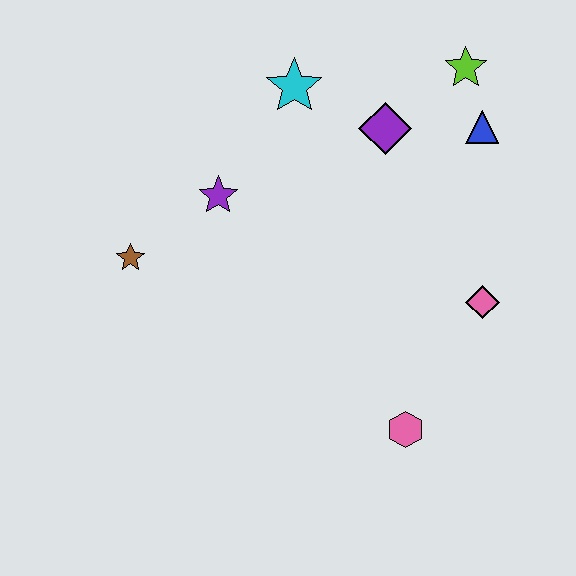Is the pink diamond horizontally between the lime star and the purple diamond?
No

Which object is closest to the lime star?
The blue triangle is closest to the lime star.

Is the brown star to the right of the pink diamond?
No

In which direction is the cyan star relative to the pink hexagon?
The cyan star is above the pink hexagon.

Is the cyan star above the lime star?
No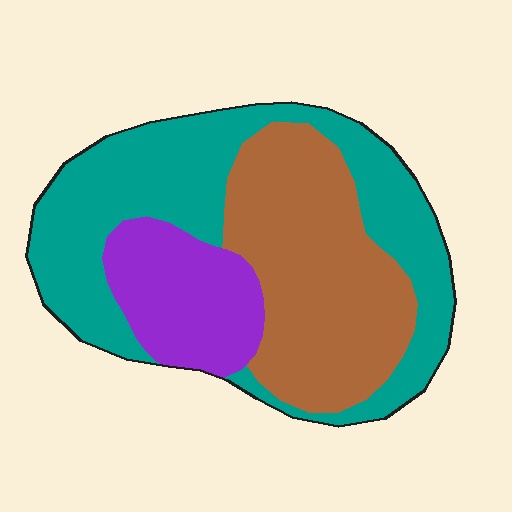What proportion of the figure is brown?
Brown covers roughly 35% of the figure.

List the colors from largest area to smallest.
From largest to smallest: teal, brown, purple.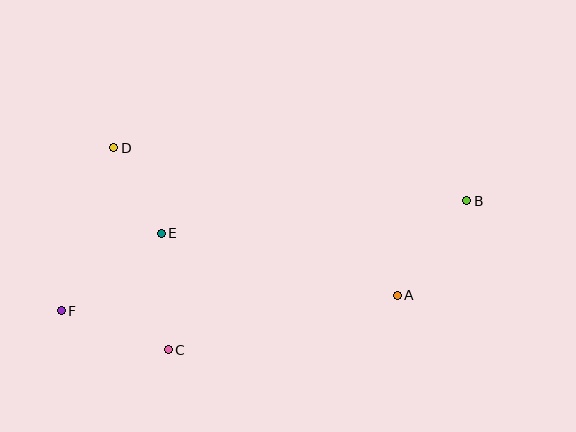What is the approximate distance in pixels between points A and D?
The distance between A and D is approximately 319 pixels.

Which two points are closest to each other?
Points D and E are closest to each other.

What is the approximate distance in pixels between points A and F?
The distance between A and F is approximately 336 pixels.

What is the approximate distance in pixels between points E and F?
The distance between E and F is approximately 126 pixels.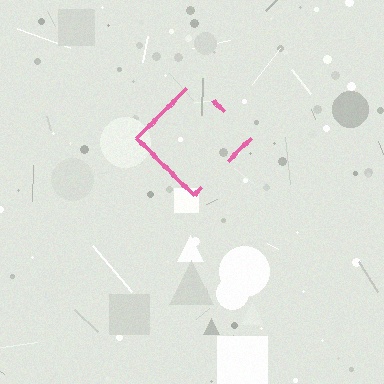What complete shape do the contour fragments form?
The contour fragments form a diamond.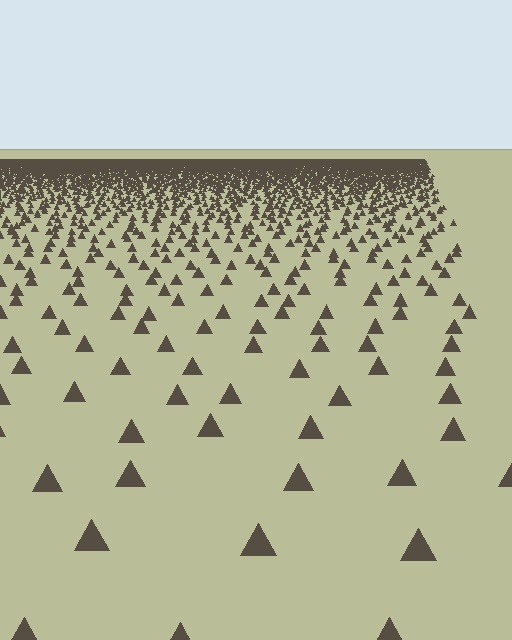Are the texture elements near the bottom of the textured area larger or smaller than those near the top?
Larger. Near the bottom, elements are closer to the viewer and appear at a bigger on-screen size.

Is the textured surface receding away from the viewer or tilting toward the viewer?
The surface is receding away from the viewer. Texture elements get smaller and denser toward the top.